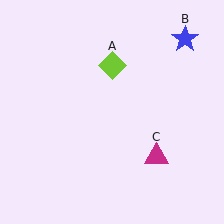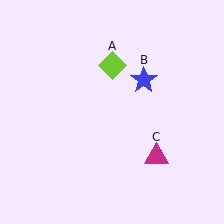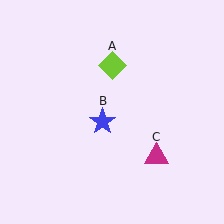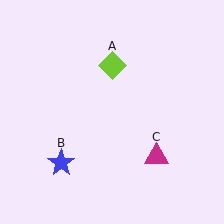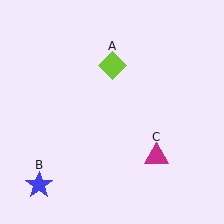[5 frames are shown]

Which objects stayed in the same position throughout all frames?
Lime diamond (object A) and magenta triangle (object C) remained stationary.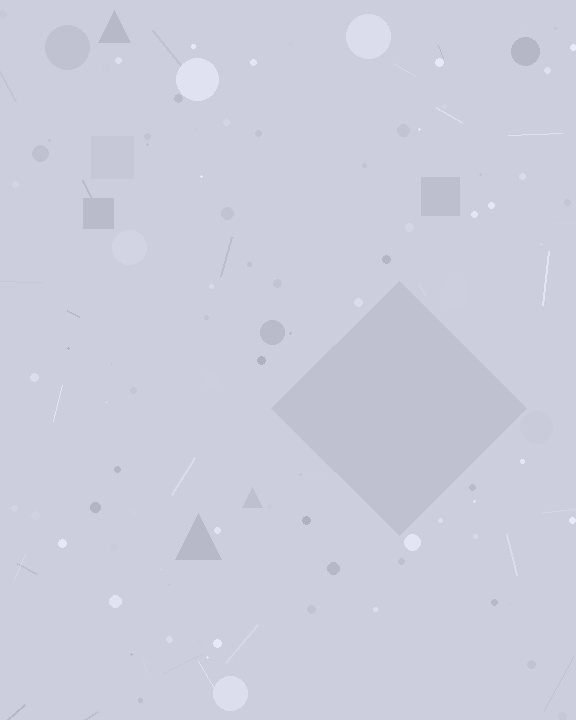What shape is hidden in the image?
A diamond is hidden in the image.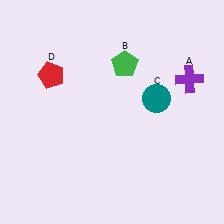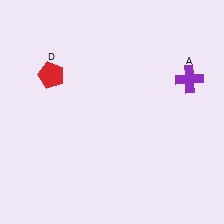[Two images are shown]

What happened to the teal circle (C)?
The teal circle (C) was removed in Image 2. It was in the top-right area of Image 1.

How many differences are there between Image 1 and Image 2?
There are 2 differences between the two images.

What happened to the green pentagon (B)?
The green pentagon (B) was removed in Image 2. It was in the top-right area of Image 1.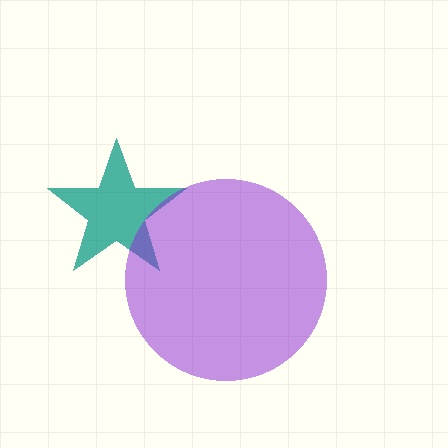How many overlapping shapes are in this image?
There are 2 overlapping shapes in the image.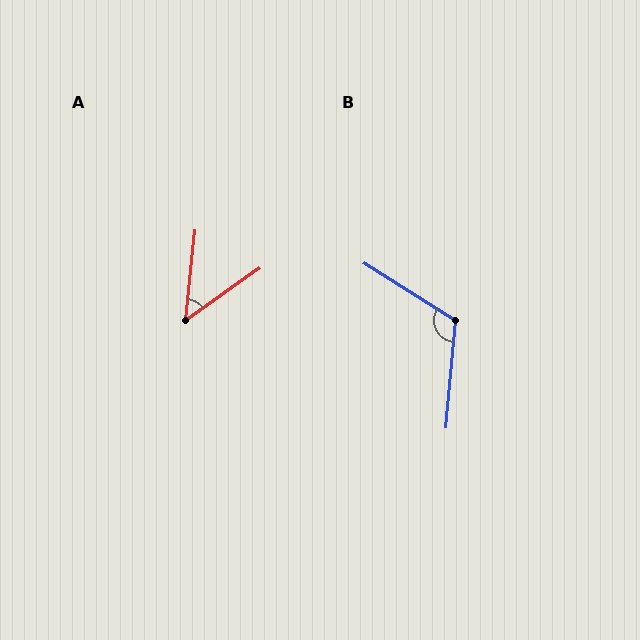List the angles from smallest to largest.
A (49°), B (117°).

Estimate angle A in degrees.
Approximately 49 degrees.